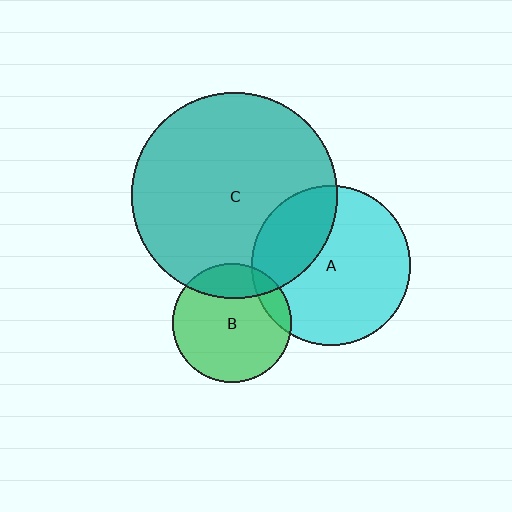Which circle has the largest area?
Circle C (teal).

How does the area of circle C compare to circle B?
Approximately 3.0 times.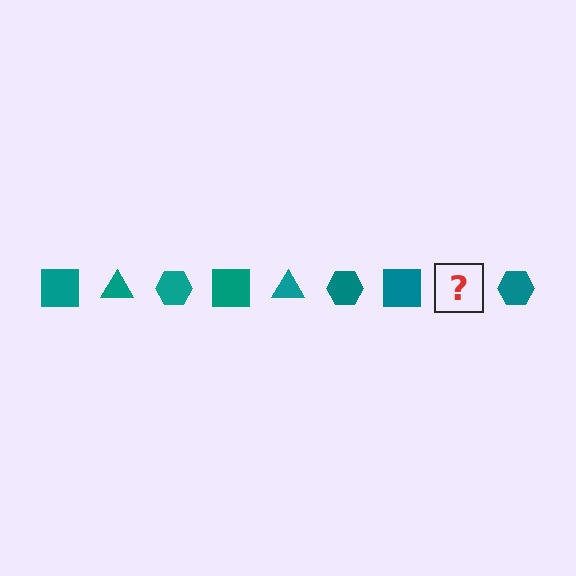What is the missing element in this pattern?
The missing element is a teal triangle.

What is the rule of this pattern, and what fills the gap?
The rule is that the pattern cycles through square, triangle, hexagon shapes in teal. The gap should be filled with a teal triangle.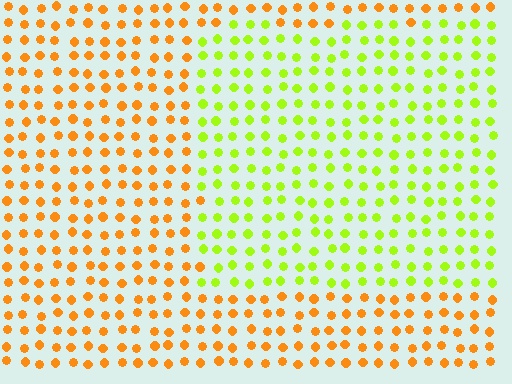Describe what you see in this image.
The image is filled with small orange elements in a uniform arrangement. A rectangle-shaped region is visible where the elements are tinted to a slightly different hue, forming a subtle color boundary.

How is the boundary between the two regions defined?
The boundary is defined purely by a slight shift in hue (about 52 degrees). Spacing, size, and orientation are identical on both sides.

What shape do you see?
I see a rectangle.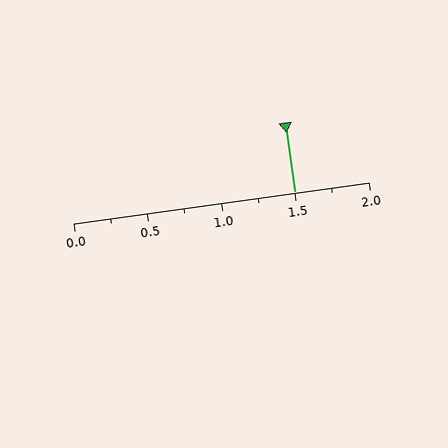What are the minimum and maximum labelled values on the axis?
The axis runs from 0.0 to 2.0.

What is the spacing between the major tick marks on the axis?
The major ticks are spaced 0.5 apart.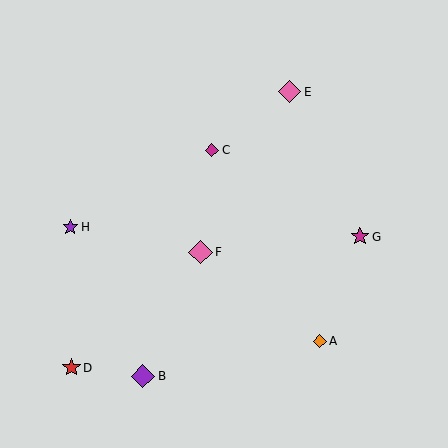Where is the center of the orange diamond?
The center of the orange diamond is at (320, 341).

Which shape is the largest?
The pink diamond (labeled F) is the largest.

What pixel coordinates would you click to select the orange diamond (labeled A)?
Click at (320, 341) to select the orange diamond A.